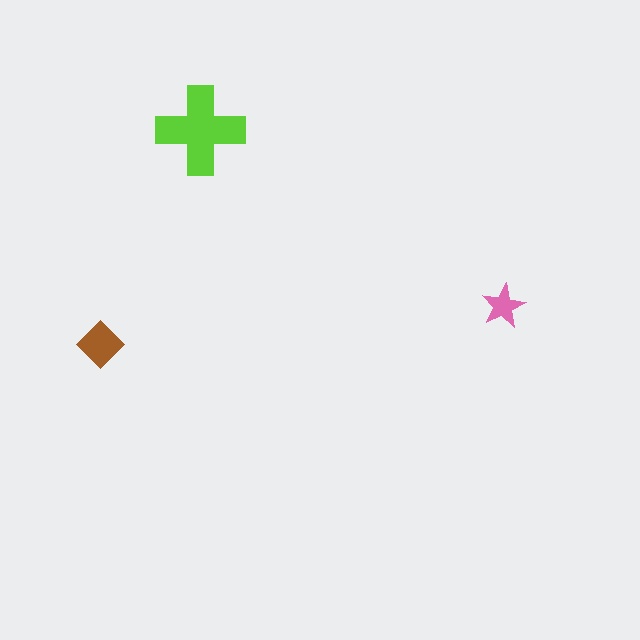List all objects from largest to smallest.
The lime cross, the brown diamond, the pink star.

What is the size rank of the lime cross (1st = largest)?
1st.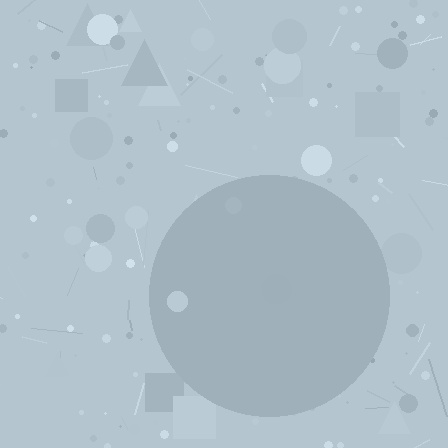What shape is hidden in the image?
A circle is hidden in the image.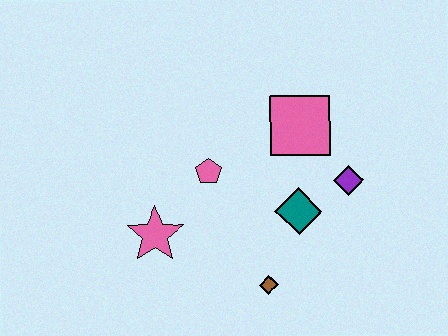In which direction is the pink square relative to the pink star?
The pink square is to the right of the pink star.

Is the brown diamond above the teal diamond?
No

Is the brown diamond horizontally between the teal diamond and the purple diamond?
No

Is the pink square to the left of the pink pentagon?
No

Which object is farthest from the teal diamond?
The pink star is farthest from the teal diamond.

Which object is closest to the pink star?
The pink pentagon is closest to the pink star.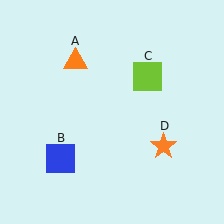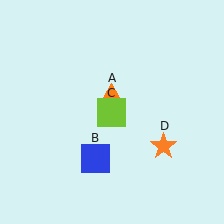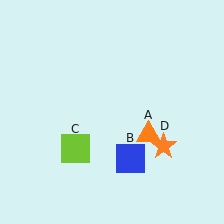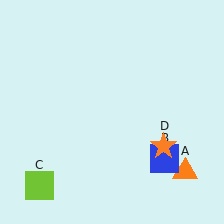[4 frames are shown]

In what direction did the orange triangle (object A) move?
The orange triangle (object A) moved down and to the right.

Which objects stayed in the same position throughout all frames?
Orange star (object D) remained stationary.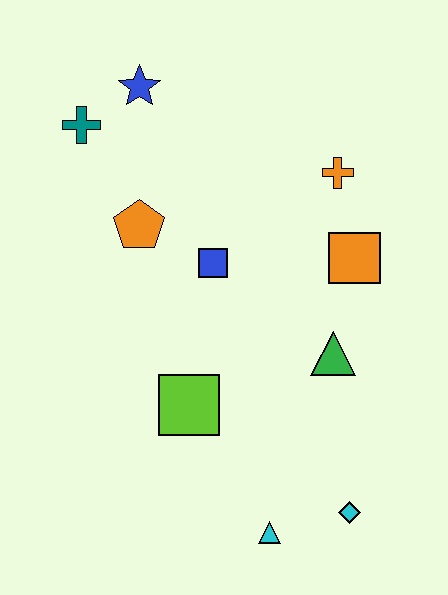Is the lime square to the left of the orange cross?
Yes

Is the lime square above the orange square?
No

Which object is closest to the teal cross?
The blue star is closest to the teal cross.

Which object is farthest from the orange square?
The teal cross is farthest from the orange square.